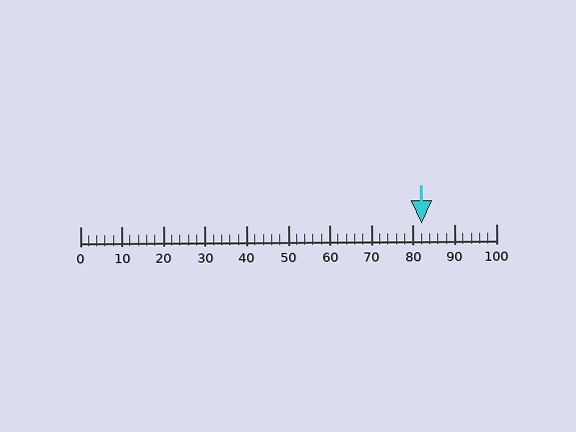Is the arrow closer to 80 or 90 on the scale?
The arrow is closer to 80.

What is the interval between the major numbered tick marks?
The major tick marks are spaced 10 units apart.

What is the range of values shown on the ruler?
The ruler shows values from 0 to 100.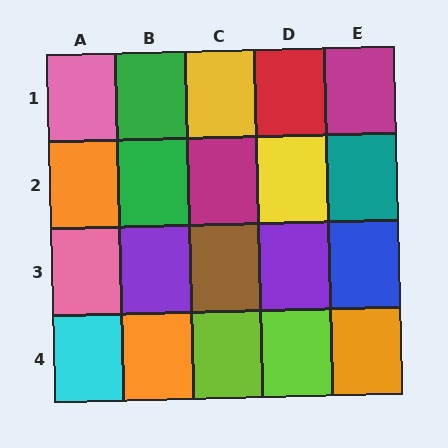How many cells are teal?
1 cell is teal.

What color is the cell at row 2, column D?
Yellow.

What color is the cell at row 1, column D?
Red.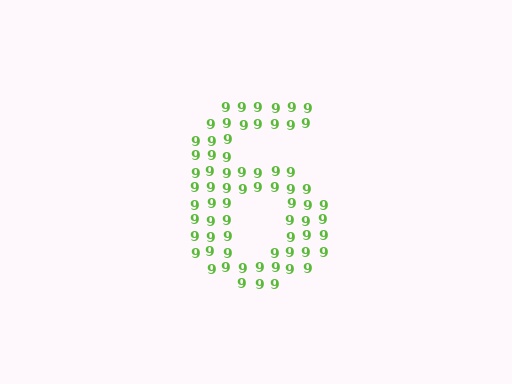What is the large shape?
The large shape is the digit 6.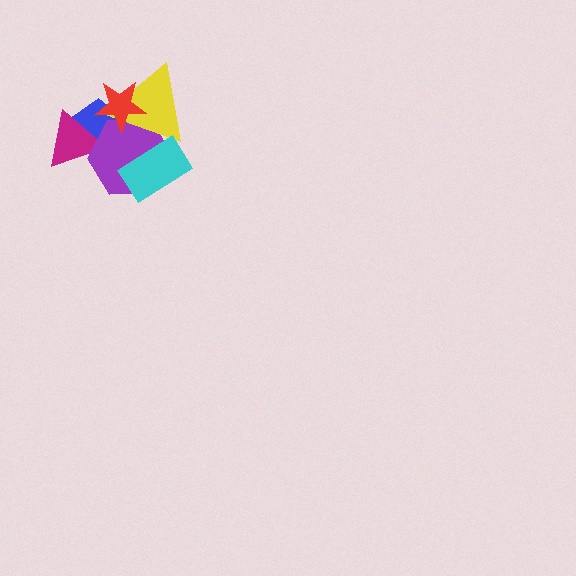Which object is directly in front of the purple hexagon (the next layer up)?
The yellow triangle is directly in front of the purple hexagon.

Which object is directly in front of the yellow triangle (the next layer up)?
The cyan rectangle is directly in front of the yellow triangle.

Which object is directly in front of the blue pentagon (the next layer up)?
The magenta triangle is directly in front of the blue pentagon.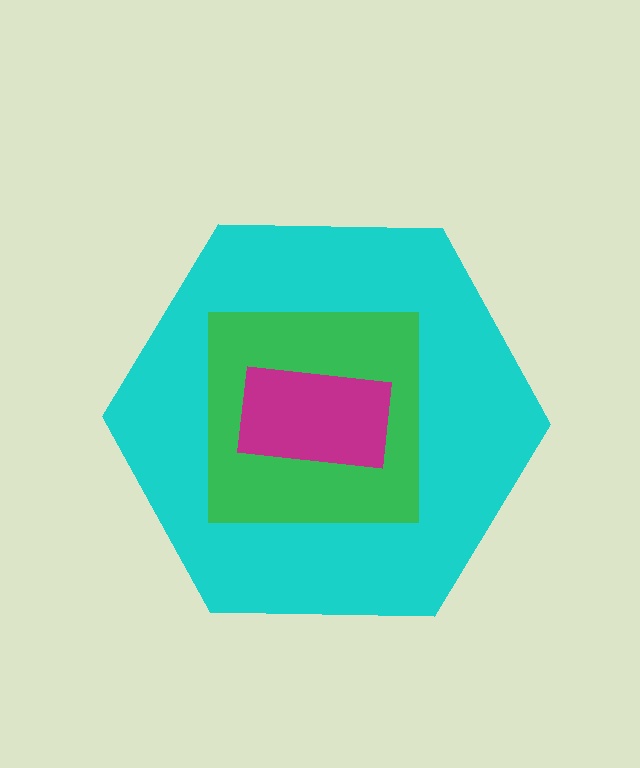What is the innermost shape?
The magenta rectangle.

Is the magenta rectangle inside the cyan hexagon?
Yes.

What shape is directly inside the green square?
The magenta rectangle.